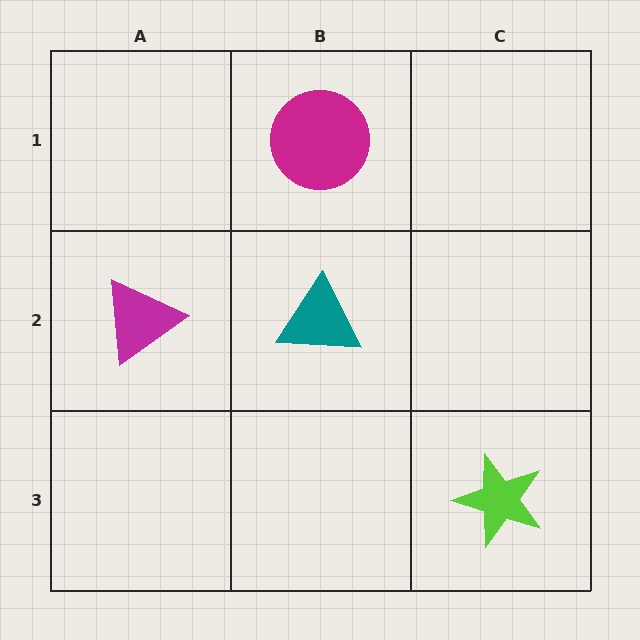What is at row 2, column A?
A magenta triangle.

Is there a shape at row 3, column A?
No, that cell is empty.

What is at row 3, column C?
A lime star.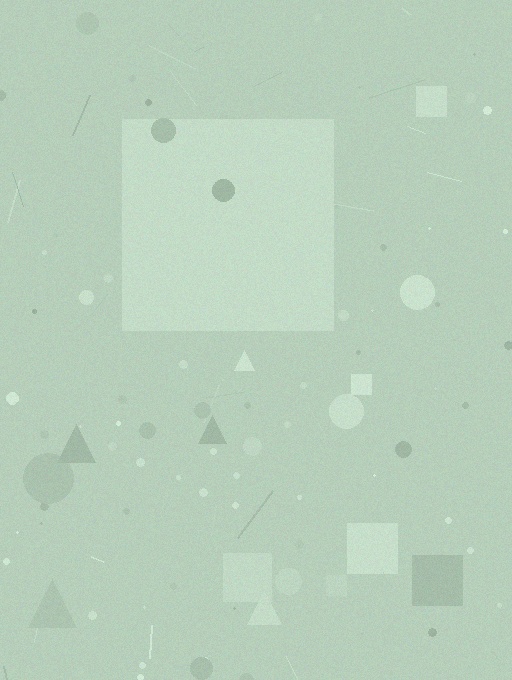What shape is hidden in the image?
A square is hidden in the image.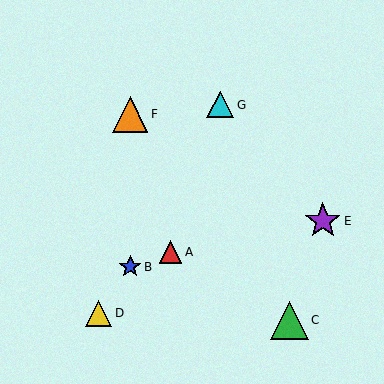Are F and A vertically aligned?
No, F is at x≈130 and A is at x≈170.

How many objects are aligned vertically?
2 objects (B, F) are aligned vertically.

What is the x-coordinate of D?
Object D is at x≈99.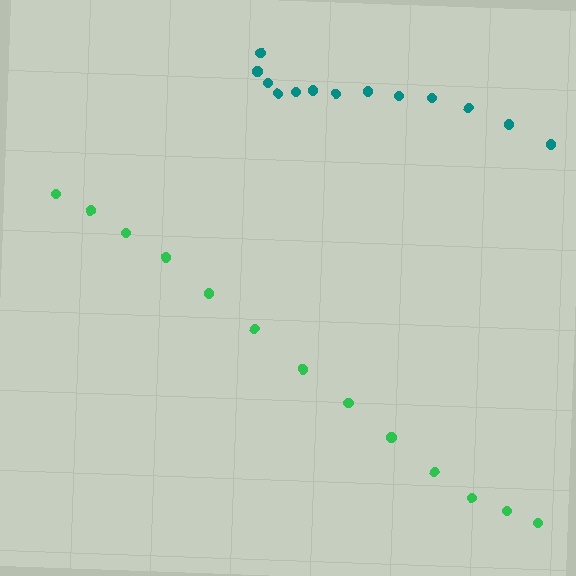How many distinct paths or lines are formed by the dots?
There are 2 distinct paths.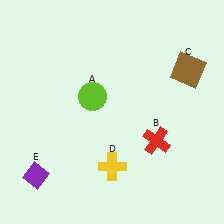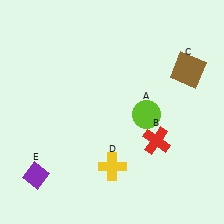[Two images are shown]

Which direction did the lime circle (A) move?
The lime circle (A) moved right.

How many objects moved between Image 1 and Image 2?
1 object moved between the two images.